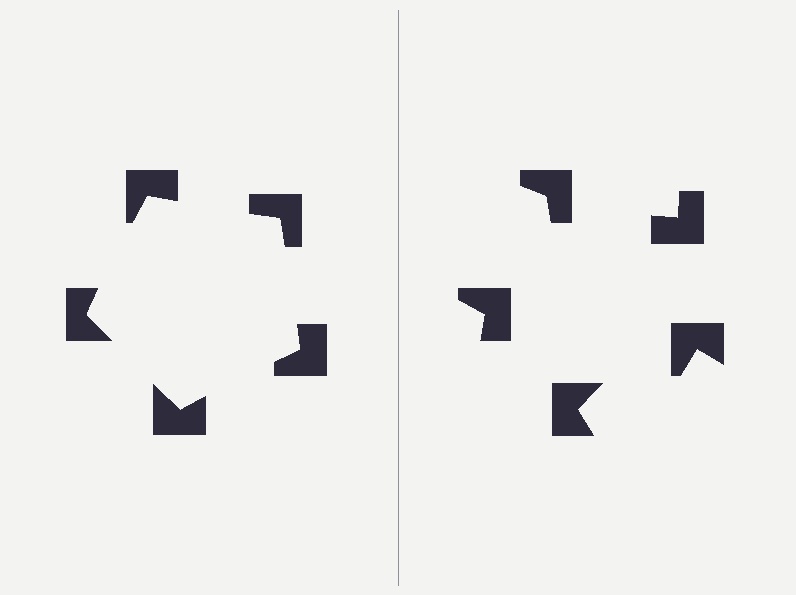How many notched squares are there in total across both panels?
10 — 5 on each side.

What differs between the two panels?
The notched squares are positioned identically on both sides; only the wedge orientations differ. On the left they align to a pentagon; on the right they are misaligned.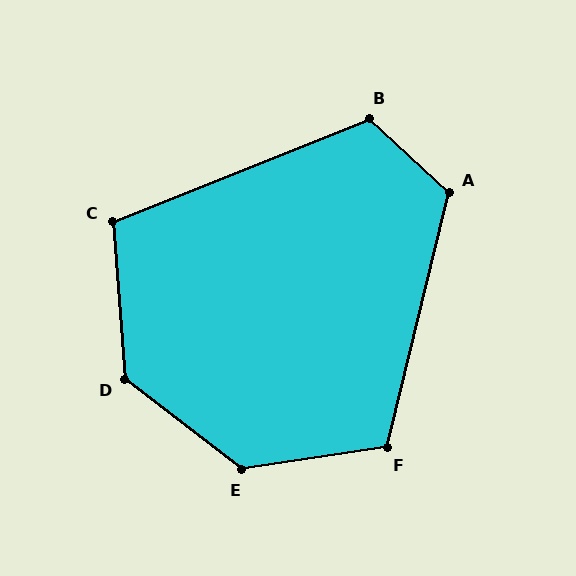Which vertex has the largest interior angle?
E, at approximately 134 degrees.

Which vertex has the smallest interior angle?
C, at approximately 107 degrees.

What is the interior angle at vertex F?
Approximately 112 degrees (obtuse).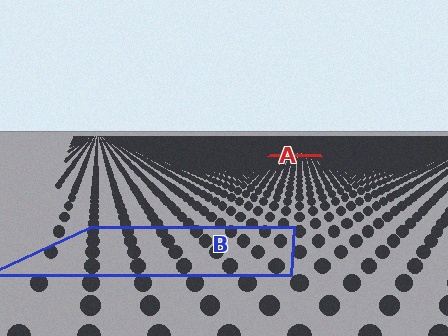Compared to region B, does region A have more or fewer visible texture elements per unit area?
Region A has more texture elements per unit area — they are packed more densely because it is farther away.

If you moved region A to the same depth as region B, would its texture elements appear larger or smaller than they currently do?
They would appear larger. At a closer depth, the same texture elements are projected at a bigger on-screen size.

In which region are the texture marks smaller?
The texture marks are smaller in region A, because it is farther away.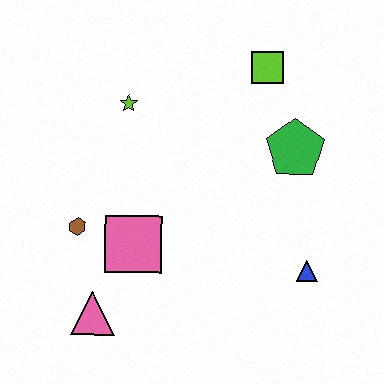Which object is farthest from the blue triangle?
The lime star is farthest from the blue triangle.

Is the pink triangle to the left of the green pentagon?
Yes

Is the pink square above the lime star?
No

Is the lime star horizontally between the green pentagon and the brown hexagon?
Yes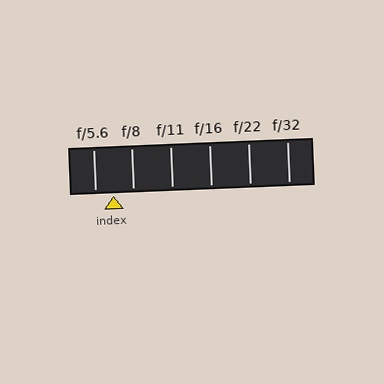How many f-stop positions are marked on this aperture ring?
There are 6 f-stop positions marked.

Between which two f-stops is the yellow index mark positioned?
The index mark is between f/5.6 and f/8.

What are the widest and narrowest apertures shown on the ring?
The widest aperture shown is f/5.6 and the narrowest is f/32.